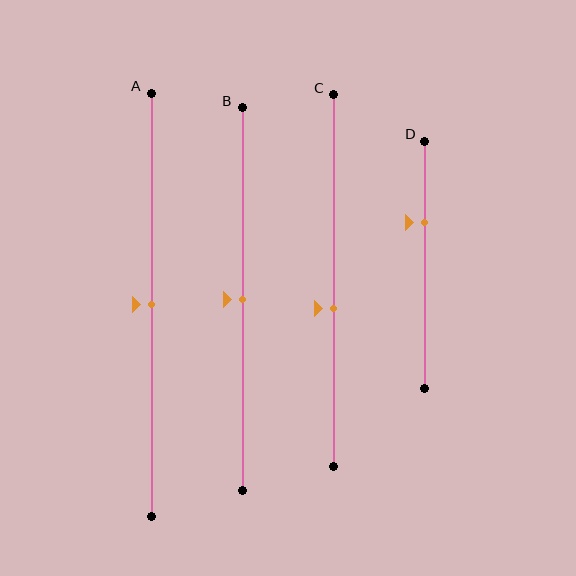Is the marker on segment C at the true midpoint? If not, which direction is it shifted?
No, the marker on segment C is shifted downward by about 8% of the segment length.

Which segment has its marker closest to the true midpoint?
Segment A has its marker closest to the true midpoint.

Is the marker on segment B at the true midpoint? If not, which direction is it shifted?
Yes, the marker on segment B is at the true midpoint.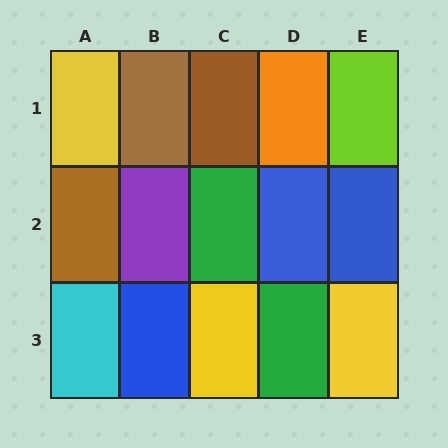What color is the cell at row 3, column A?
Cyan.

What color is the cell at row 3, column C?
Yellow.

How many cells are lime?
1 cell is lime.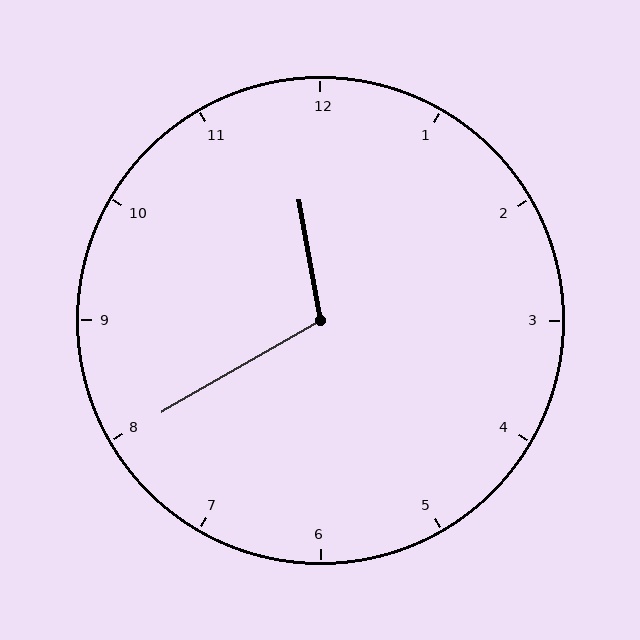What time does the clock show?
11:40.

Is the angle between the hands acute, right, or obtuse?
It is obtuse.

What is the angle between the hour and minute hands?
Approximately 110 degrees.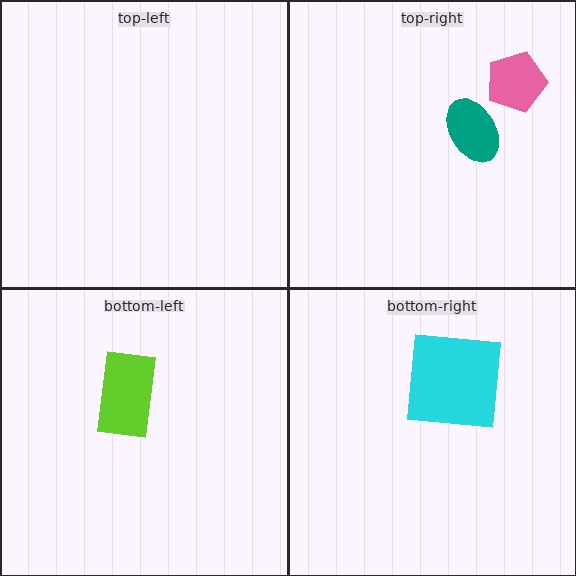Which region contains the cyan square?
The bottom-right region.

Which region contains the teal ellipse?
The top-right region.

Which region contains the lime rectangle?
The bottom-left region.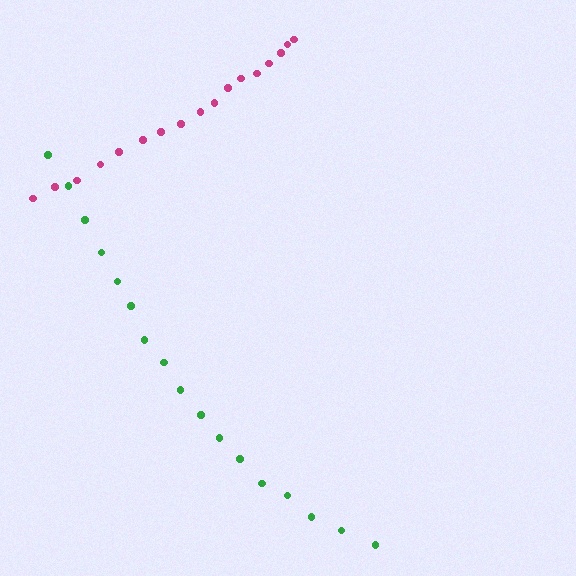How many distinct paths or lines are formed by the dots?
There are 2 distinct paths.